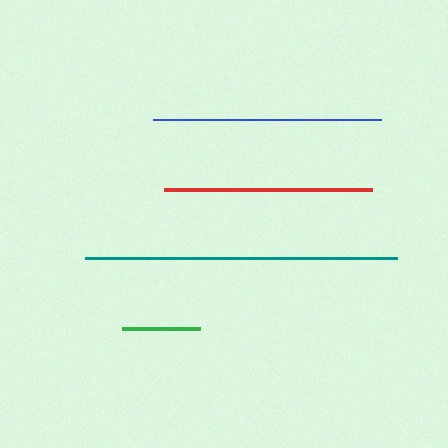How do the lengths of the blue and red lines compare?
The blue and red lines are approximately the same length.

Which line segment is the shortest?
The green line is the shortest at approximately 78 pixels.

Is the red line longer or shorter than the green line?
The red line is longer than the green line.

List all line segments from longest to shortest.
From longest to shortest: teal, blue, red, green.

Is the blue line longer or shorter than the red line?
The blue line is longer than the red line.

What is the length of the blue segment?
The blue segment is approximately 228 pixels long.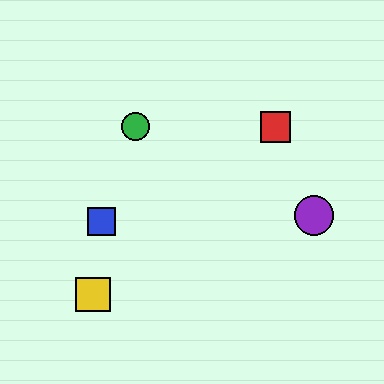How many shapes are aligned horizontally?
2 shapes (the red square, the green circle) are aligned horizontally.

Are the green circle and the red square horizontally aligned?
Yes, both are at y≈127.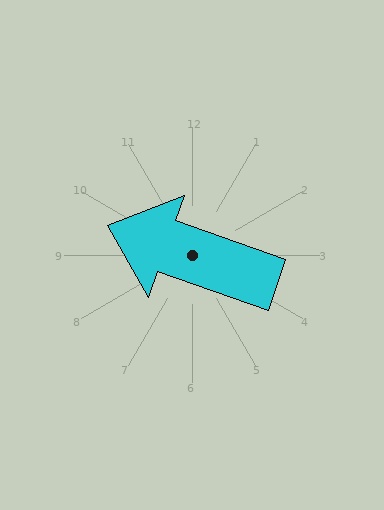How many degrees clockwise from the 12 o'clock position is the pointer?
Approximately 289 degrees.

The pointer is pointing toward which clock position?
Roughly 10 o'clock.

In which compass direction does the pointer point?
West.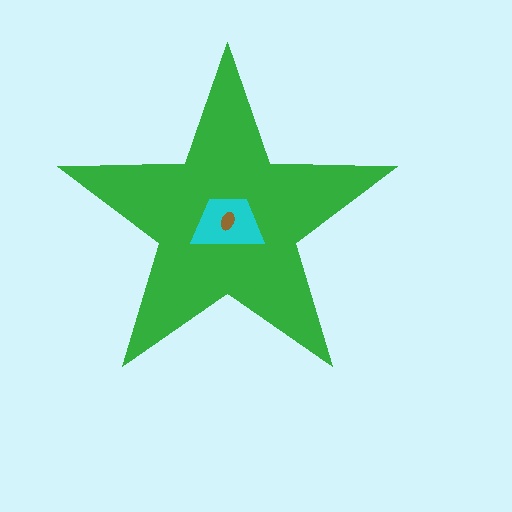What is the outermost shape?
The green star.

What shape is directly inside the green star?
The cyan trapezoid.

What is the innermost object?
The brown ellipse.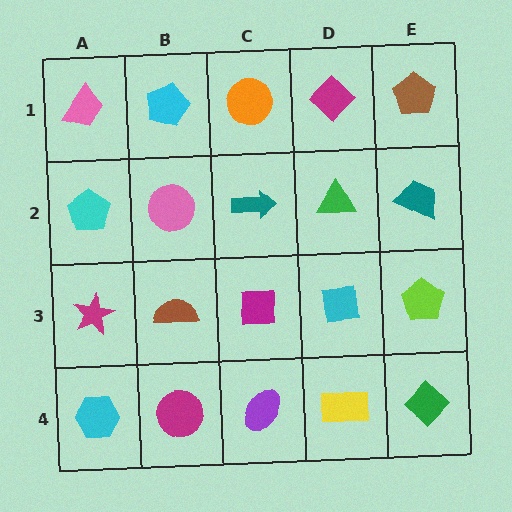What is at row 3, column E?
A lime pentagon.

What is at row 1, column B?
A cyan pentagon.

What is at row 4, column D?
A yellow rectangle.